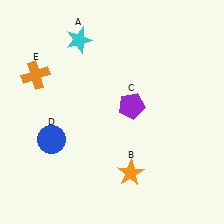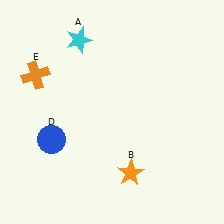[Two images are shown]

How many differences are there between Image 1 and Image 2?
There is 1 difference between the two images.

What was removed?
The purple pentagon (C) was removed in Image 2.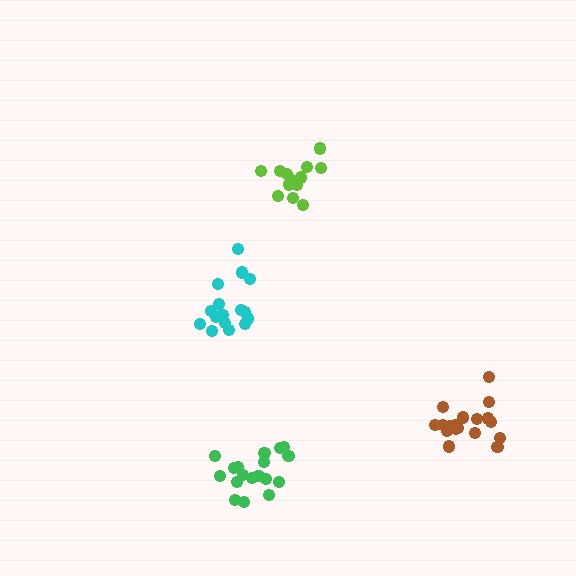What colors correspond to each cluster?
The clusters are colored: cyan, lime, brown, green.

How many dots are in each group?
Group 1: 16 dots, Group 2: 13 dots, Group 3: 18 dots, Group 4: 18 dots (65 total).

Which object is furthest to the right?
The brown cluster is rightmost.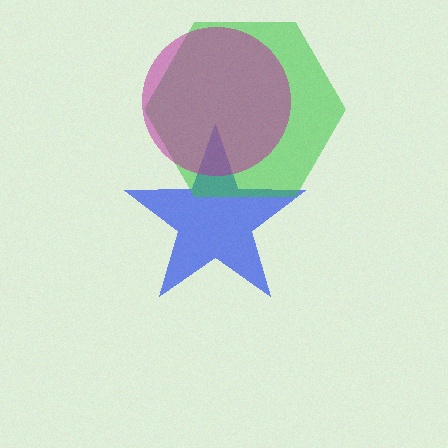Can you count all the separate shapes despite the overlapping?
Yes, there are 3 separate shapes.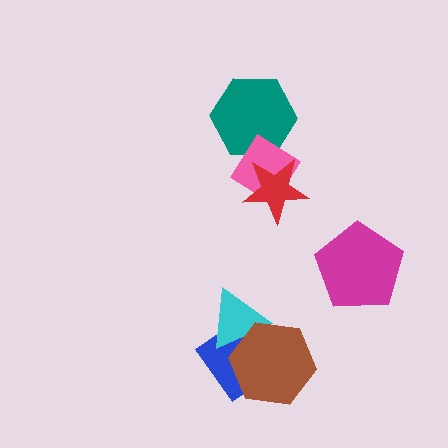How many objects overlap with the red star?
1 object overlaps with the red star.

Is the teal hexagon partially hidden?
Yes, it is partially covered by another shape.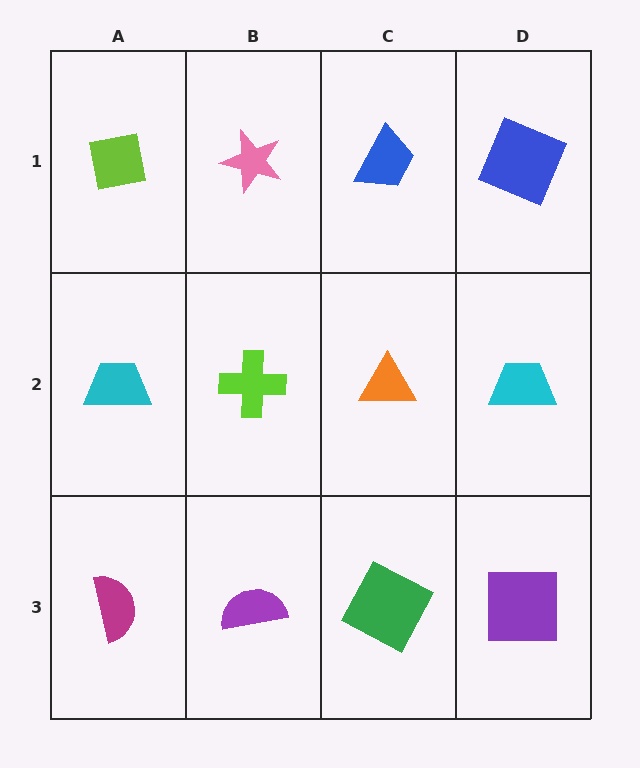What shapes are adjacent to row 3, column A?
A cyan trapezoid (row 2, column A), a purple semicircle (row 3, column B).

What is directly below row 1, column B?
A lime cross.